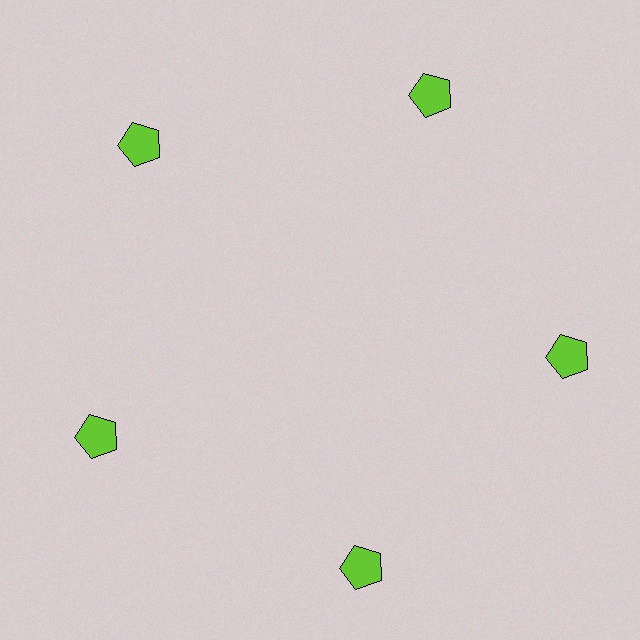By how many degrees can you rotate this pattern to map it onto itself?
The pattern maps onto itself every 72 degrees of rotation.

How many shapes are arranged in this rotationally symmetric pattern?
There are 5 shapes, arranged in 5 groups of 1.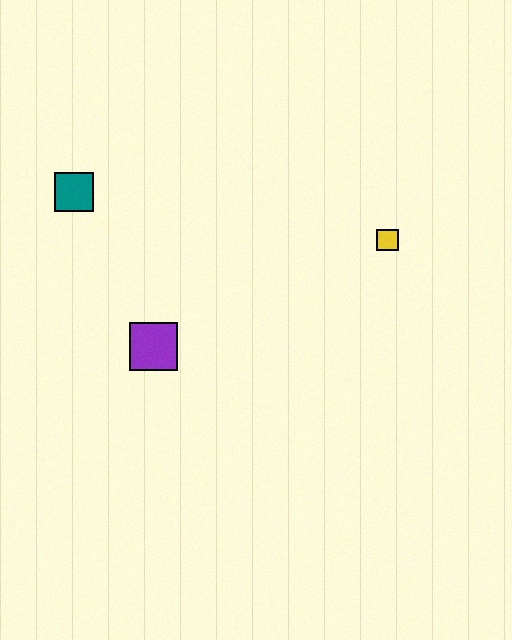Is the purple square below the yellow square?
Yes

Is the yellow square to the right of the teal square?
Yes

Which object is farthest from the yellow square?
The teal square is farthest from the yellow square.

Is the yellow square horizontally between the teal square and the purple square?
No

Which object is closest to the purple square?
The teal square is closest to the purple square.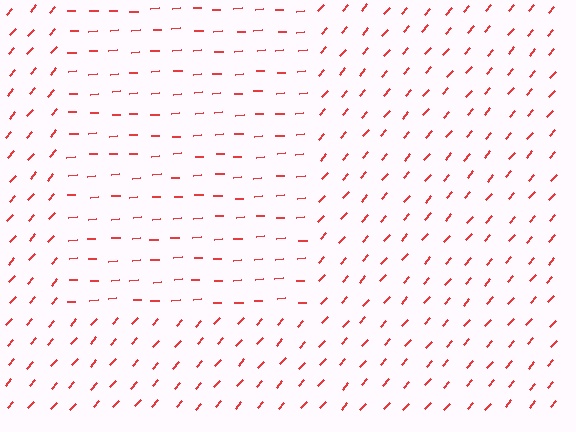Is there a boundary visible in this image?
Yes, there is a texture boundary formed by a change in line orientation.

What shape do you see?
I see a rectangle.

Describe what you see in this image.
The image is filled with small red line segments. A rectangle region in the image has lines oriented differently from the surrounding lines, creating a visible texture boundary.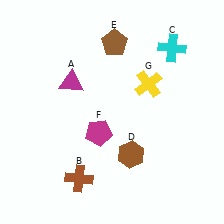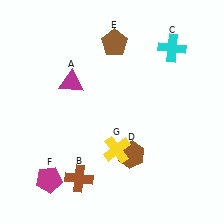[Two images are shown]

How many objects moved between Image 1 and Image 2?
2 objects moved between the two images.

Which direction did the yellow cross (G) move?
The yellow cross (G) moved down.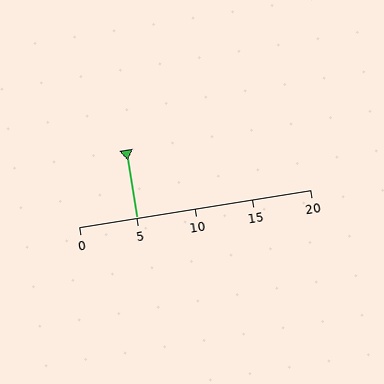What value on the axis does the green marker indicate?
The marker indicates approximately 5.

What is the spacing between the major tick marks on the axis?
The major ticks are spaced 5 apart.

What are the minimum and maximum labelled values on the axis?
The axis runs from 0 to 20.